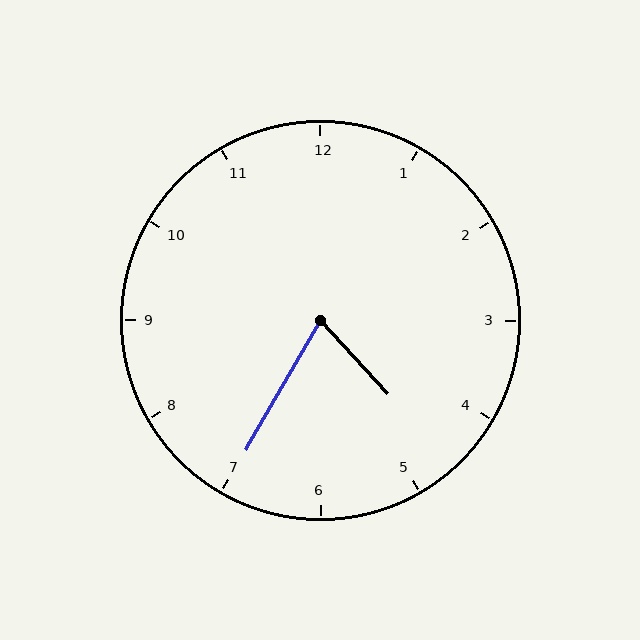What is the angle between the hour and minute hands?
Approximately 72 degrees.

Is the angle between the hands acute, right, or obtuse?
It is acute.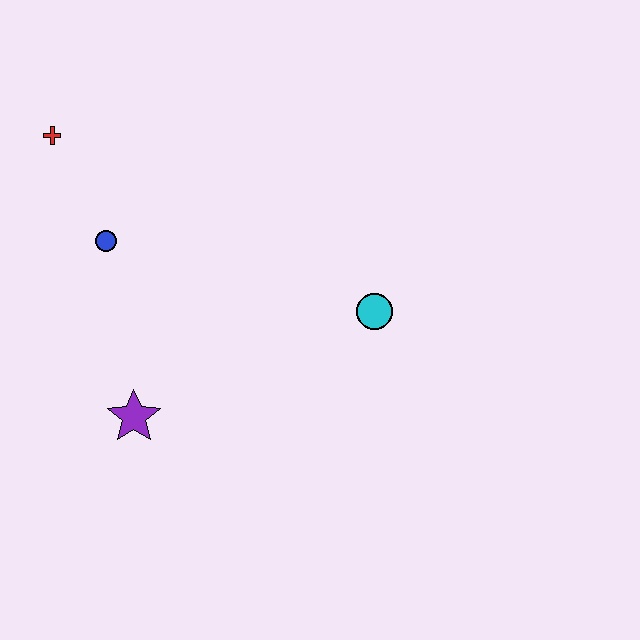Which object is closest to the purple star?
The blue circle is closest to the purple star.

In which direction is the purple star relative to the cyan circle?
The purple star is to the left of the cyan circle.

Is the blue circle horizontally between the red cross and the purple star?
Yes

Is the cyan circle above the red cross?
No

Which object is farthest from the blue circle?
The cyan circle is farthest from the blue circle.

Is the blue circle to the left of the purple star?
Yes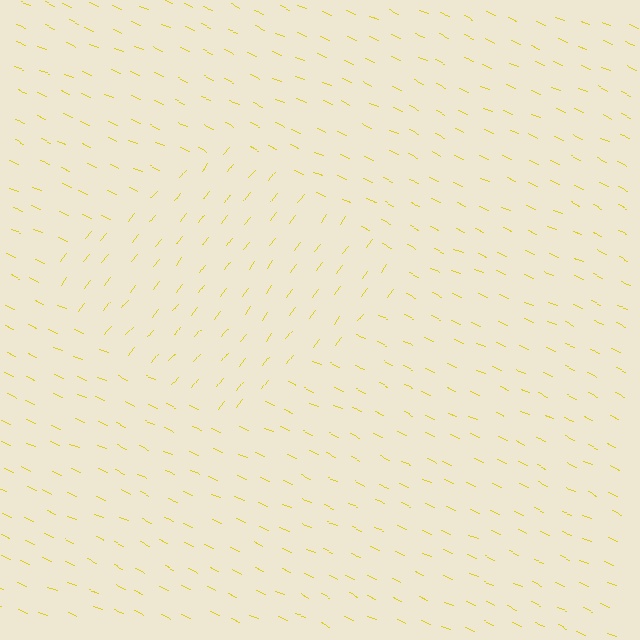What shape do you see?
I see a diamond.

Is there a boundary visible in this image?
Yes, there is a texture boundary formed by a change in line orientation.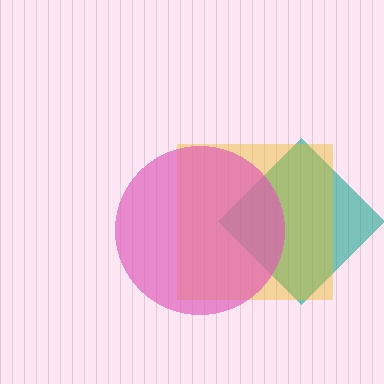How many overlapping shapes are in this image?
There are 3 overlapping shapes in the image.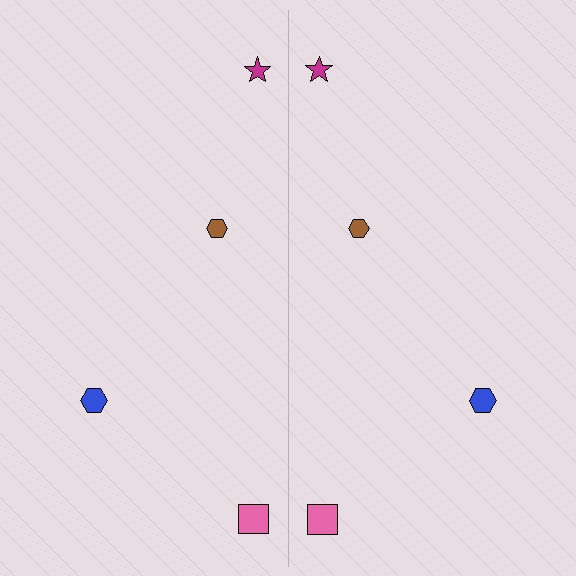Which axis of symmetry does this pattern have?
The pattern has a vertical axis of symmetry running through the center of the image.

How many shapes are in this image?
There are 8 shapes in this image.